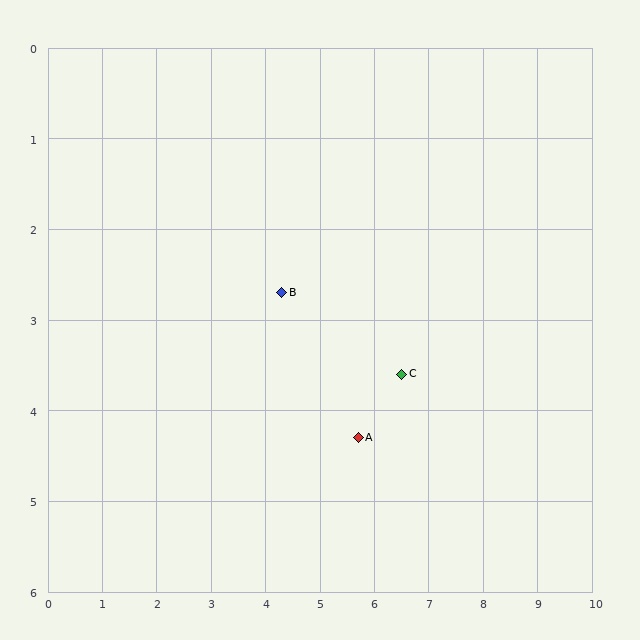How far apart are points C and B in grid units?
Points C and B are about 2.4 grid units apart.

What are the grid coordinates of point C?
Point C is at approximately (6.5, 3.6).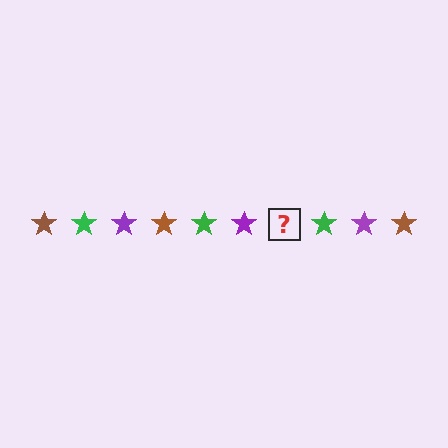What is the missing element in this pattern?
The missing element is a brown star.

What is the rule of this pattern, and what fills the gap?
The rule is that the pattern cycles through brown, green, purple stars. The gap should be filled with a brown star.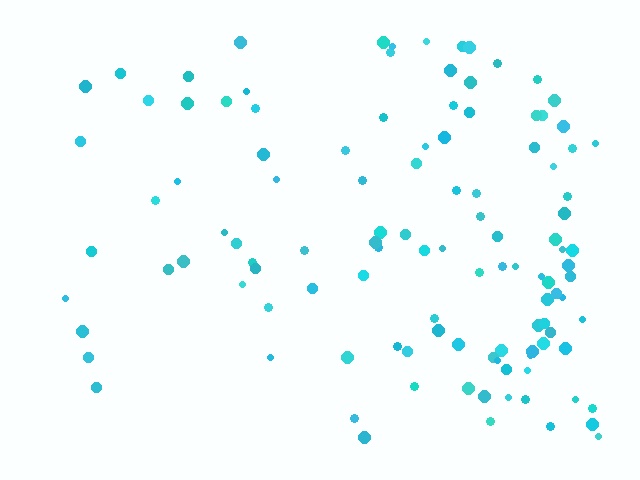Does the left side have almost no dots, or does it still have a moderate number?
Still a moderate number, just noticeably fewer than the right.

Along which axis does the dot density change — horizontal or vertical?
Horizontal.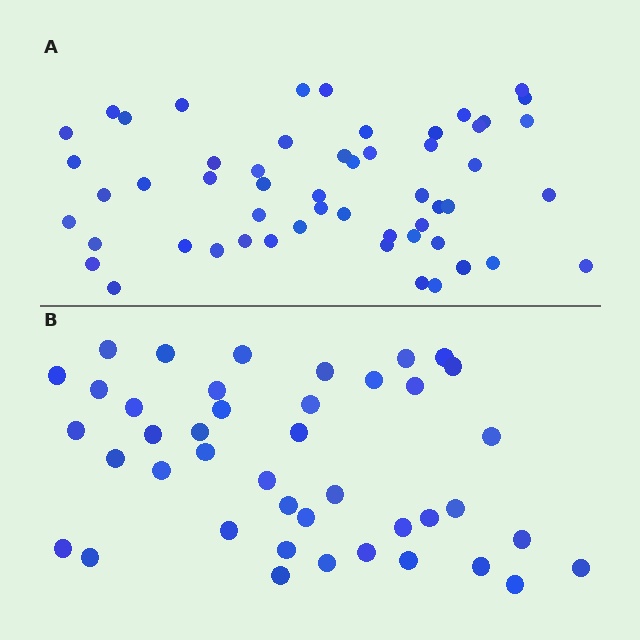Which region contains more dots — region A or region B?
Region A (the top region) has more dots.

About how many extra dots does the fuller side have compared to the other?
Region A has roughly 12 or so more dots than region B.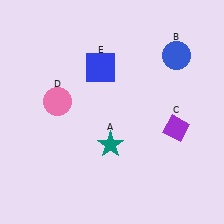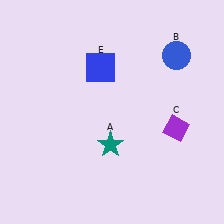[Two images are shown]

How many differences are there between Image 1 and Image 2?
There is 1 difference between the two images.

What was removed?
The pink circle (D) was removed in Image 2.